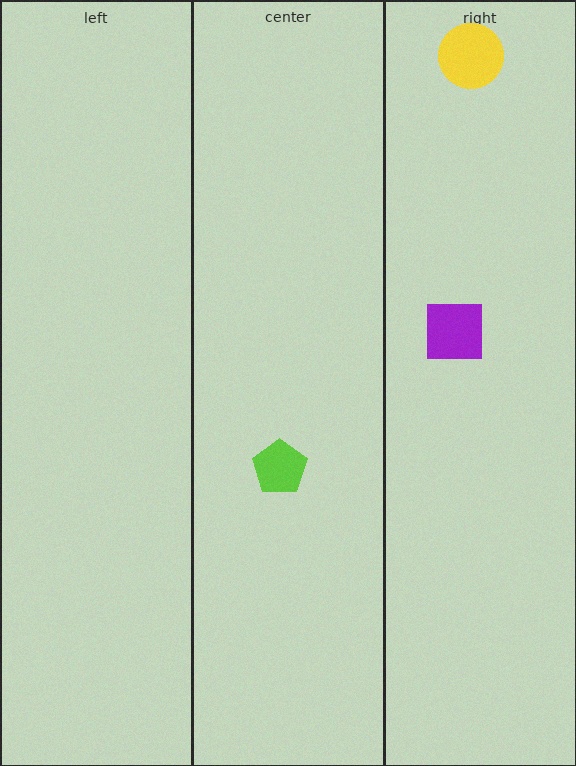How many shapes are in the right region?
2.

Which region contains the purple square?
The right region.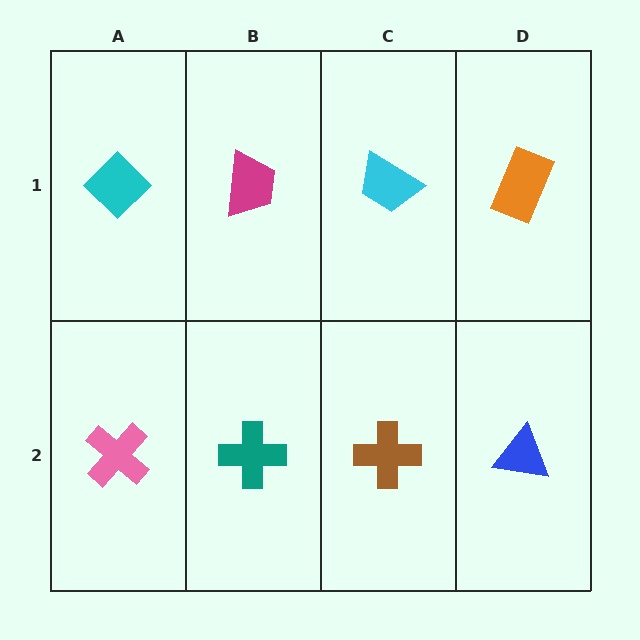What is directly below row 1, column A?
A pink cross.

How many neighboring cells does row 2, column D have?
2.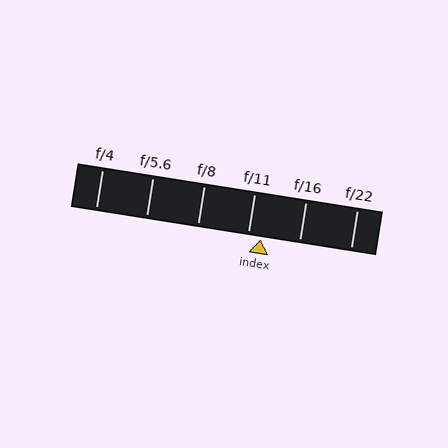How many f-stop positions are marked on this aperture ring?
There are 6 f-stop positions marked.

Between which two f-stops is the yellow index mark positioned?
The index mark is between f/11 and f/16.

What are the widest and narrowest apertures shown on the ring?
The widest aperture shown is f/4 and the narrowest is f/22.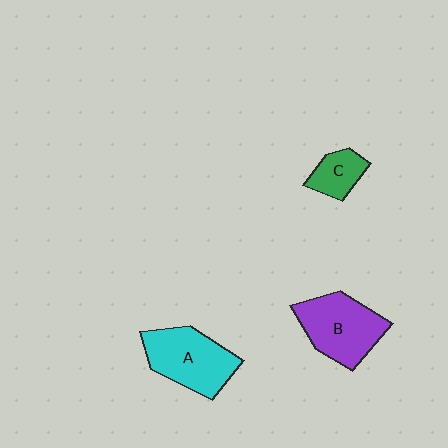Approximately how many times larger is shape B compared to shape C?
Approximately 2.3 times.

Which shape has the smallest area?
Shape C (green).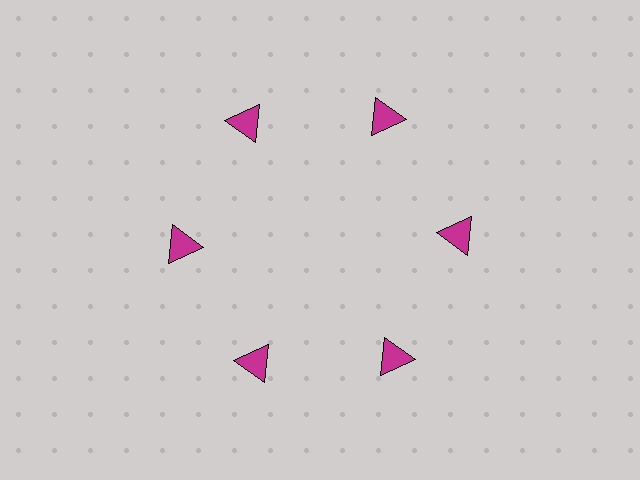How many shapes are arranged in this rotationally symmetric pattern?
There are 6 shapes, arranged in 6 groups of 1.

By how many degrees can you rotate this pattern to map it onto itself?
The pattern maps onto itself every 60 degrees of rotation.